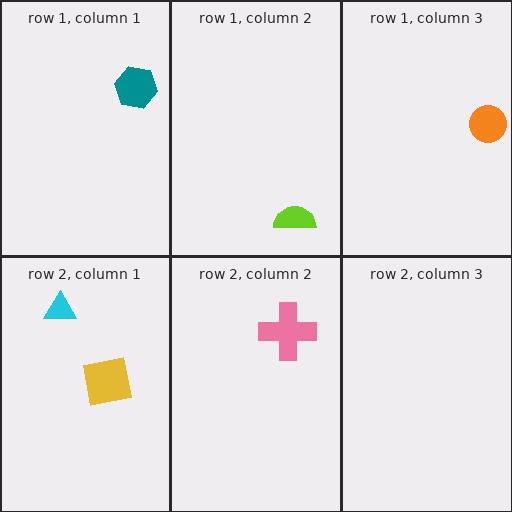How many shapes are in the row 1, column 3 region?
1.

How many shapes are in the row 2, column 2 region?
1.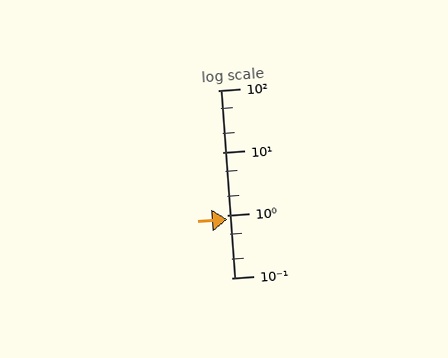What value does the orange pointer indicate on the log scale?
The pointer indicates approximately 0.85.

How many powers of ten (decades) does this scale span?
The scale spans 3 decades, from 0.1 to 100.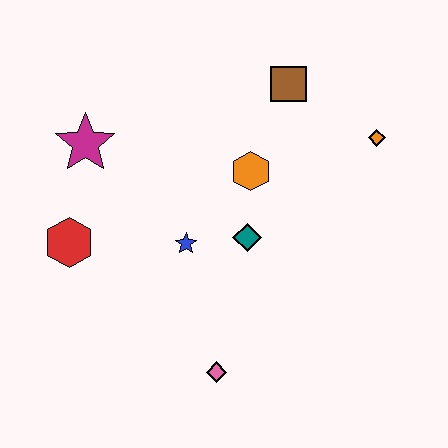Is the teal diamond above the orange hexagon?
No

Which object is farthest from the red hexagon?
The orange diamond is farthest from the red hexagon.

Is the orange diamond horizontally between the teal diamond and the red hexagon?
No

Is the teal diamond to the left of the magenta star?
No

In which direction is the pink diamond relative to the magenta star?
The pink diamond is below the magenta star.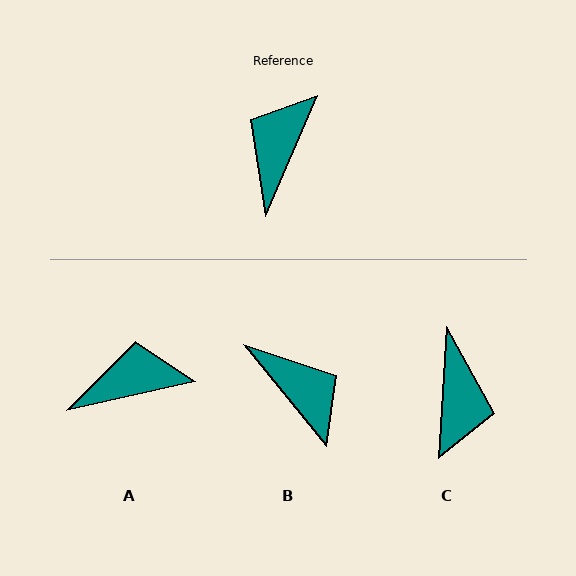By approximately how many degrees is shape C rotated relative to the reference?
Approximately 160 degrees clockwise.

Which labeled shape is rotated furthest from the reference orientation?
C, about 160 degrees away.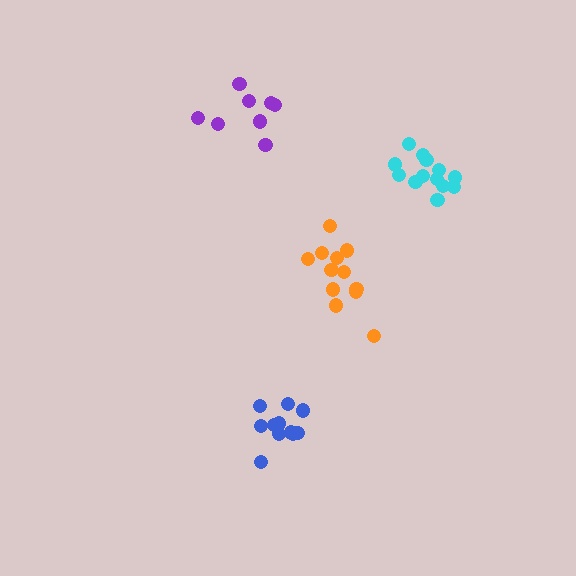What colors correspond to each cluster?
The clusters are colored: orange, purple, blue, cyan.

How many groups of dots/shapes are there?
There are 4 groups.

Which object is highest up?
The purple cluster is topmost.